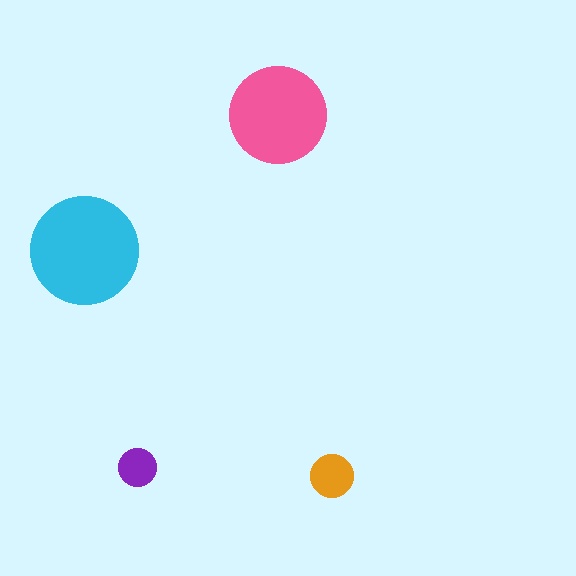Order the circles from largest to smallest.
the cyan one, the pink one, the orange one, the purple one.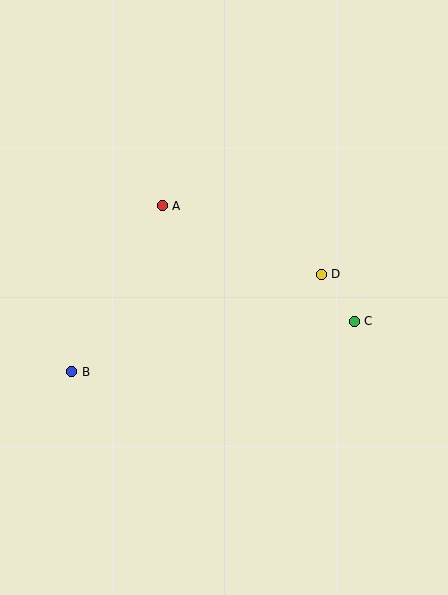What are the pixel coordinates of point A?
Point A is at (162, 206).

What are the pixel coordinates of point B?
Point B is at (72, 372).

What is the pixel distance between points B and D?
The distance between B and D is 268 pixels.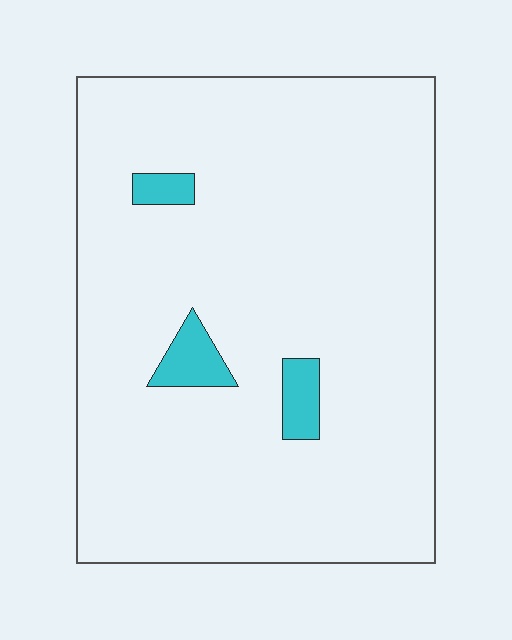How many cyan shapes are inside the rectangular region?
3.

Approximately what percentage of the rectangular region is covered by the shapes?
Approximately 5%.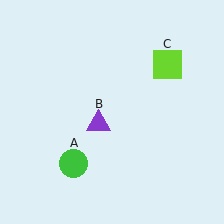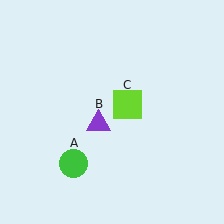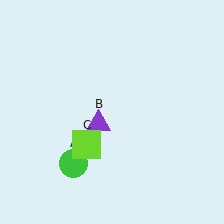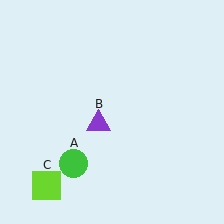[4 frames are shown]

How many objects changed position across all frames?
1 object changed position: lime square (object C).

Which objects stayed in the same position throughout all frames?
Green circle (object A) and purple triangle (object B) remained stationary.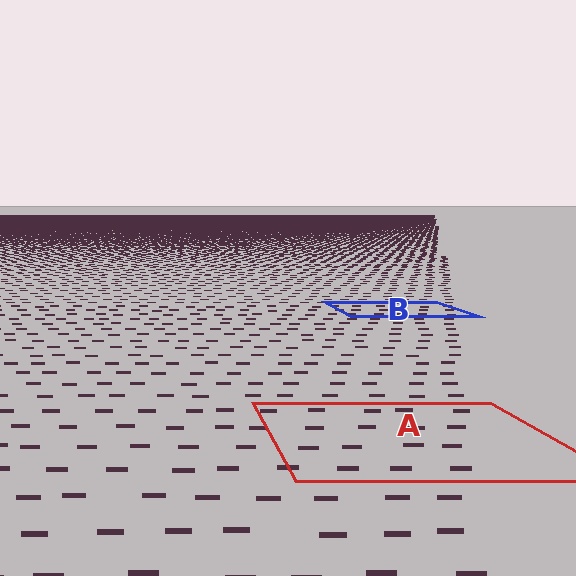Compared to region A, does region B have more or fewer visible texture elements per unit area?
Region B has more texture elements per unit area — they are packed more densely because it is farther away.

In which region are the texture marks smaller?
The texture marks are smaller in region B, because it is farther away.